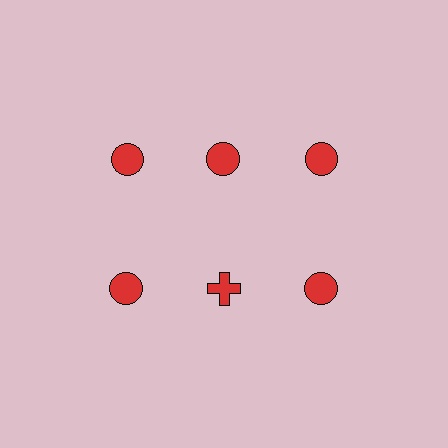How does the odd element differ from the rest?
It has a different shape: cross instead of circle.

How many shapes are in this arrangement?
There are 6 shapes arranged in a grid pattern.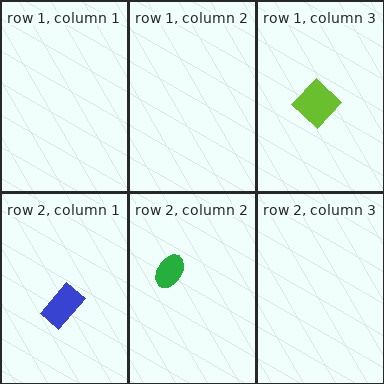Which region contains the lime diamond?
The row 1, column 3 region.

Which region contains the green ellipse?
The row 2, column 2 region.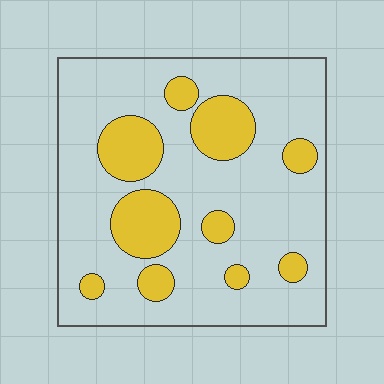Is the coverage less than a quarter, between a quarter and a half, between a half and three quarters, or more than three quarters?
Less than a quarter.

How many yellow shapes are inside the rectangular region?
10.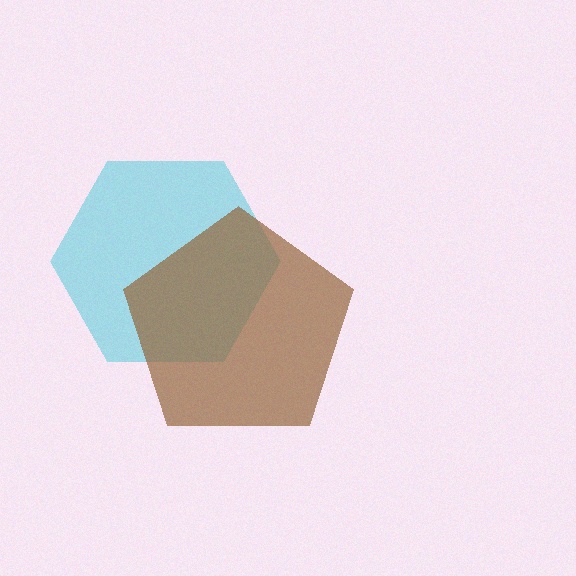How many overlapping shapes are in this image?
There are 2 overlapping shapes in the image.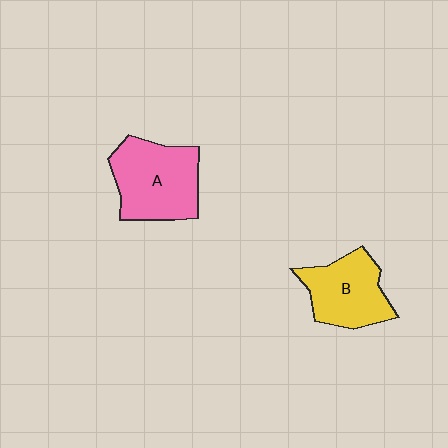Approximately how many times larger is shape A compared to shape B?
Approximately 1.2 times.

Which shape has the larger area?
Shape A (pink).